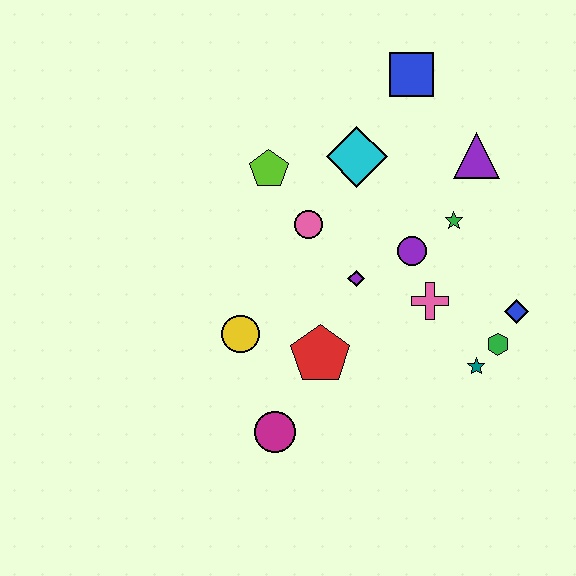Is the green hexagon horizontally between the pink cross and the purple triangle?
No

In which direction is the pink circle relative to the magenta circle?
The pink circle is above the magenta circle.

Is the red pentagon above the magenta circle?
Yes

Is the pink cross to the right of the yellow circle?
Yes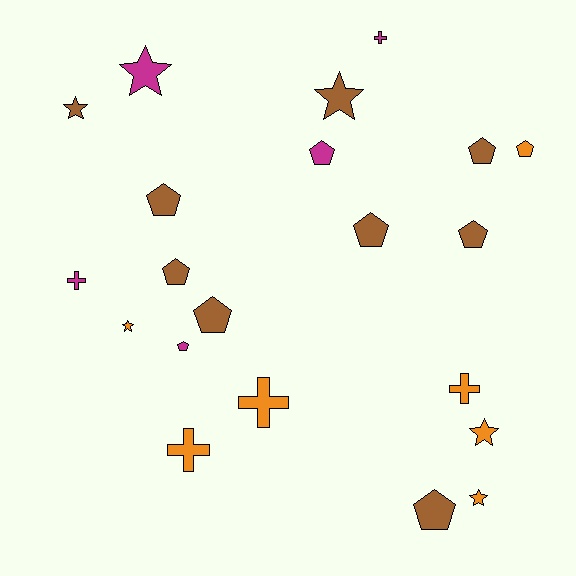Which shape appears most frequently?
Pentagon, with 10 objects.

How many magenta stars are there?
There is 1 magenta star.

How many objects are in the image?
There are 21 objects.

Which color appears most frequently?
Brown, with 9 objects.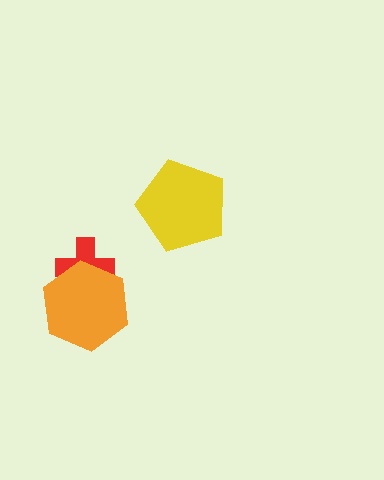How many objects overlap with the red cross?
1 object overlaps with the red cross.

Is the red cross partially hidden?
Yes, it is partially covered by another shape.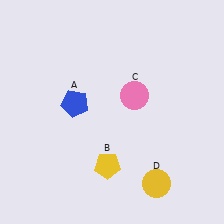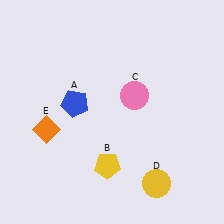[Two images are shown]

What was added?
An orange diamond (E) was added in Image 2.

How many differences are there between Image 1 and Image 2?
There is 1 difference between the two images.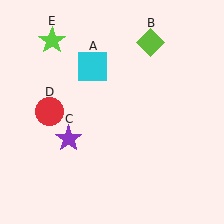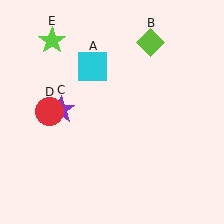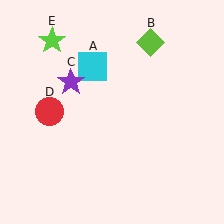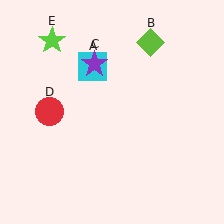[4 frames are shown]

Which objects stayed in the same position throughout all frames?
Cyan square (object A) and lime diamond (object B) and red circle (object D) and lime star (object E) remained stationary.